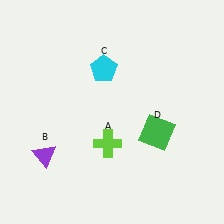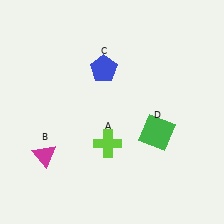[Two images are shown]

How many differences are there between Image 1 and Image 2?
There are 2 differences between the two images.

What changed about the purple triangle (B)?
In Image 1, B is purple. In Image 2, it changed to magenta.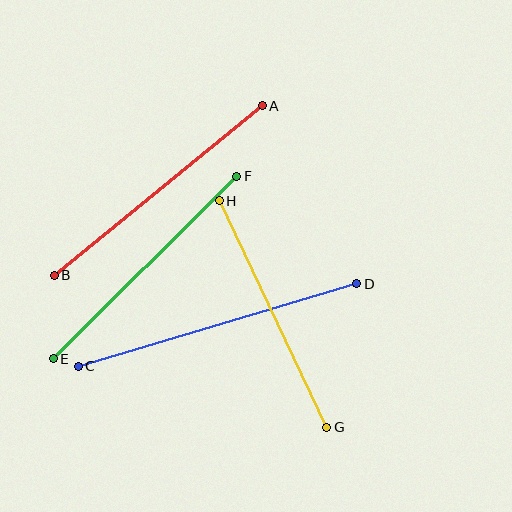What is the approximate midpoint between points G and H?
The midpoint is at approximately (273, 314) pixels.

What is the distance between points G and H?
The distance is approximately 251 pixels.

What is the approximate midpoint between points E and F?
The midpoint is at approximately (145, 268) pixels.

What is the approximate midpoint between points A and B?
The midpoint is at approximately (158, 191) pixels.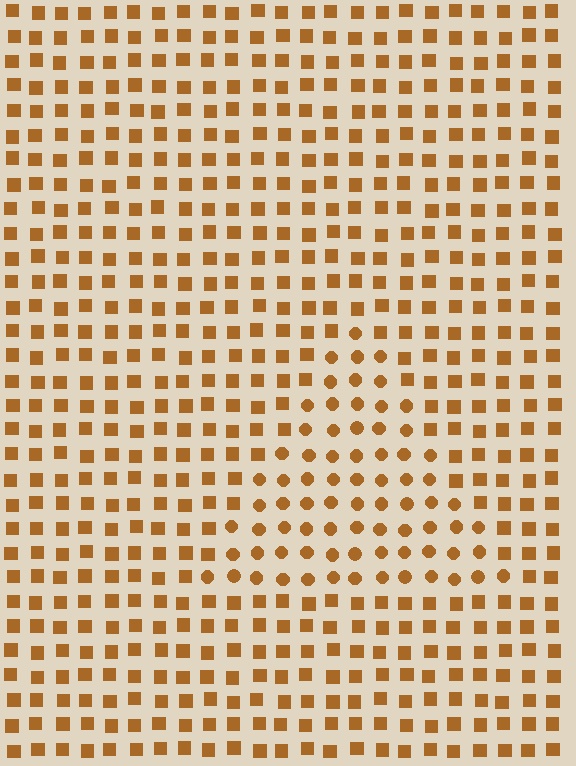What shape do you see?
I see a triangle.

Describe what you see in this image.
The image is filled with small brown elements arranged in a uniform grid. A triangle-shaped region contains circles, while the surrounding area contains squares. The boundary is defined purely by the change in element shape.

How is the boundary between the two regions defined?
The boundary is defined by a change in element shape: circles inside vs. squares outside. All elements share the same color and spacing.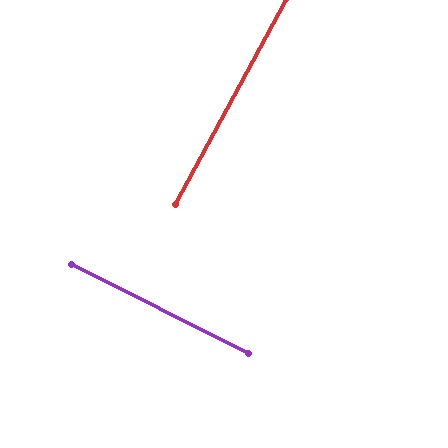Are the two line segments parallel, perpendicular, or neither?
Perpendicular — they meet at approximately 88°.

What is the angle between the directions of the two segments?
Approximately 88 degrees.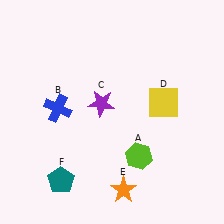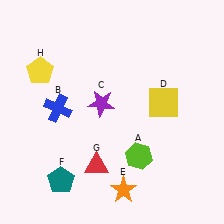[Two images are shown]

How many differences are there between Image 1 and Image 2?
There are 2 differences between the two images.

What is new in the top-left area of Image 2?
A yellow pentagon (H) was added in the top-left area of Image 2.